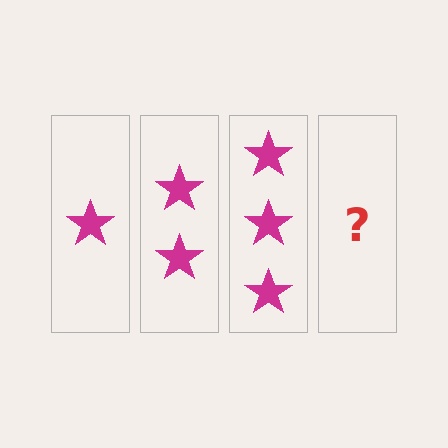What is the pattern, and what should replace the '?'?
The pattern is that each step adds one more star. The '?' should be 4 stars.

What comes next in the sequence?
The next element should be 4 stars.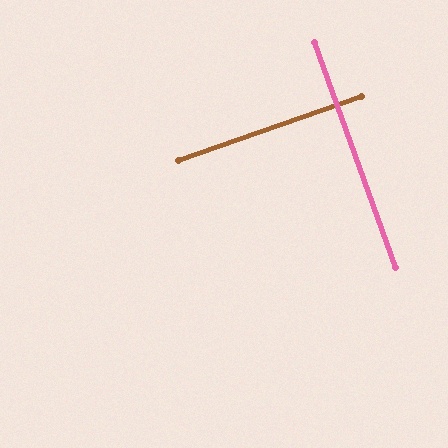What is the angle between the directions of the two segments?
Approximately 89 degrees.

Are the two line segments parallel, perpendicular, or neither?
Perpendicular — they meet at approximately 89°.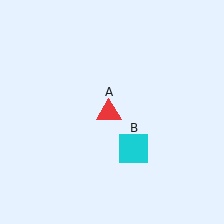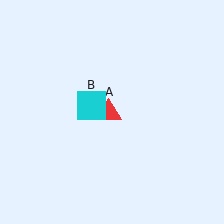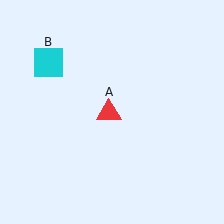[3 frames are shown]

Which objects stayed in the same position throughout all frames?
Red triangle (object A) remained stationary.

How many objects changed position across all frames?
1 object changed position: cyan square (object B).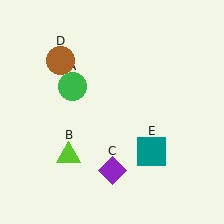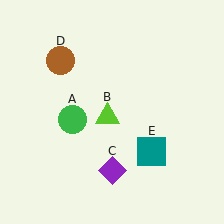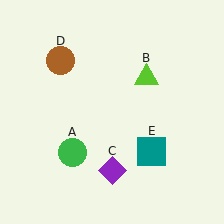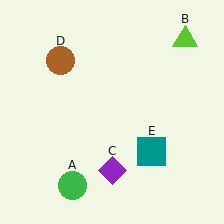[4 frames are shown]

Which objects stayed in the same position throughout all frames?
Purple diamond (object C) and brown circle (object D) and teal square (object E) remained stationary.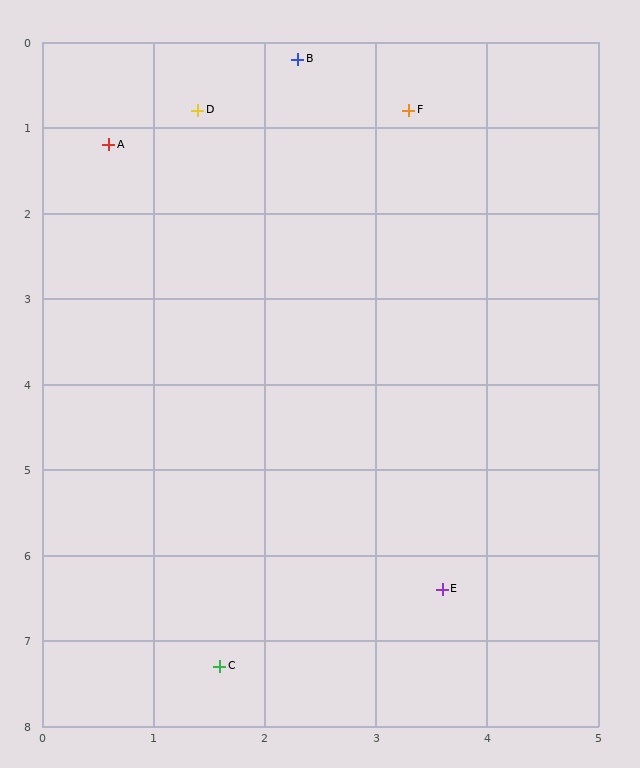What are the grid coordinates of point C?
Point C is at approximately (1.6, 7.3).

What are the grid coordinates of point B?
Point B is at approximately (2.3, 0.2).